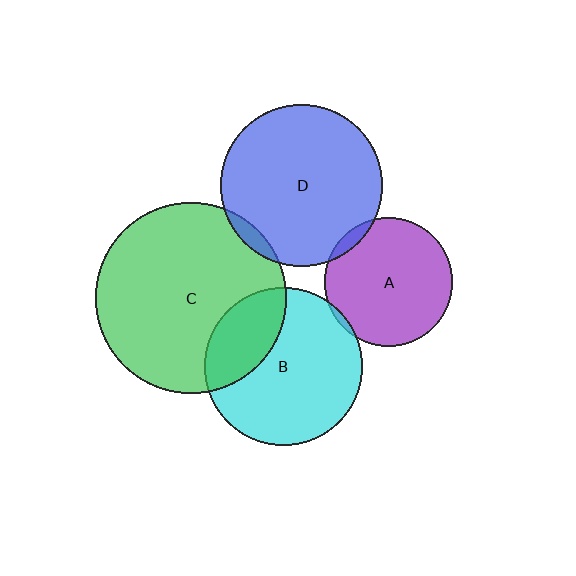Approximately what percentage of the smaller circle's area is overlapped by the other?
Approximately 5%.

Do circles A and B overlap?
Yes.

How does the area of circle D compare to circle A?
Approximately 1.6 times.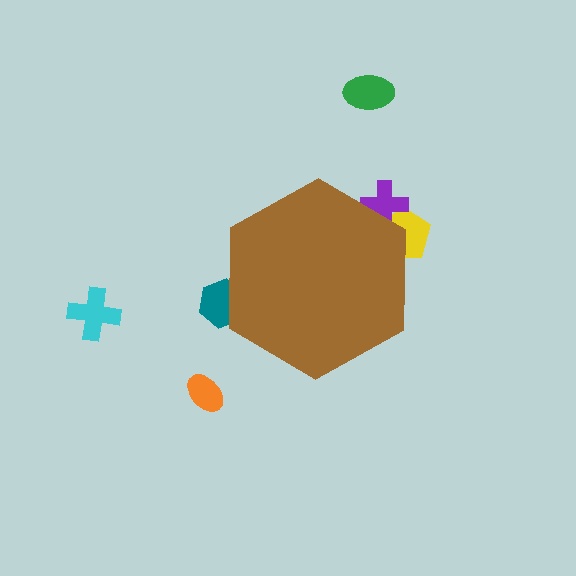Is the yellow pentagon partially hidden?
Yes, the yellow pentagon is partially hidden behind the brown hexagon.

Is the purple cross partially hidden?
Yes, the purple cross is partially hidden behind the brown hexagon.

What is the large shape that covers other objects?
A brown hexagon.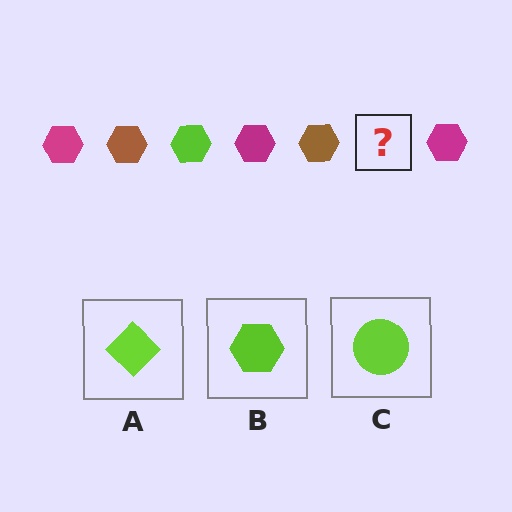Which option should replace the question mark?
Option B.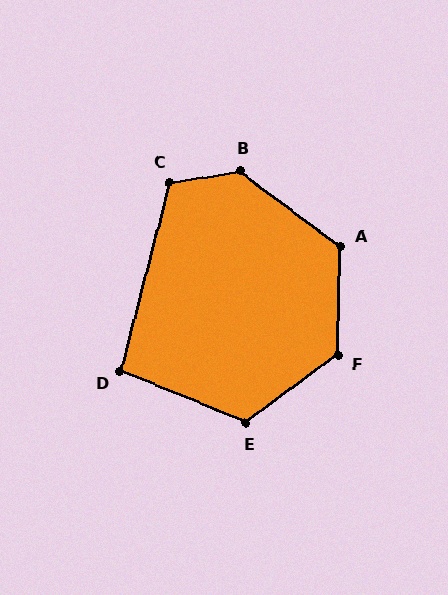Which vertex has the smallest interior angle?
D, at approximately 98 degrees.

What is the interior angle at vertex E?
Approximately 121 degrees (obtuse).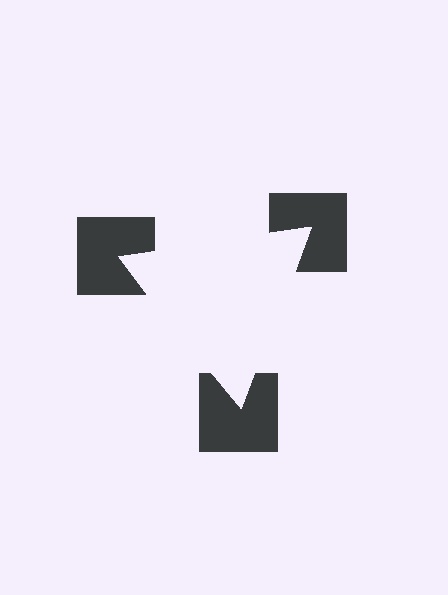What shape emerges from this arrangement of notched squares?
An illusory triangle — its edges are inferred from the aligned wedge cuts in the notched squares, not physically drawn.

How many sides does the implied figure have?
3 sides.